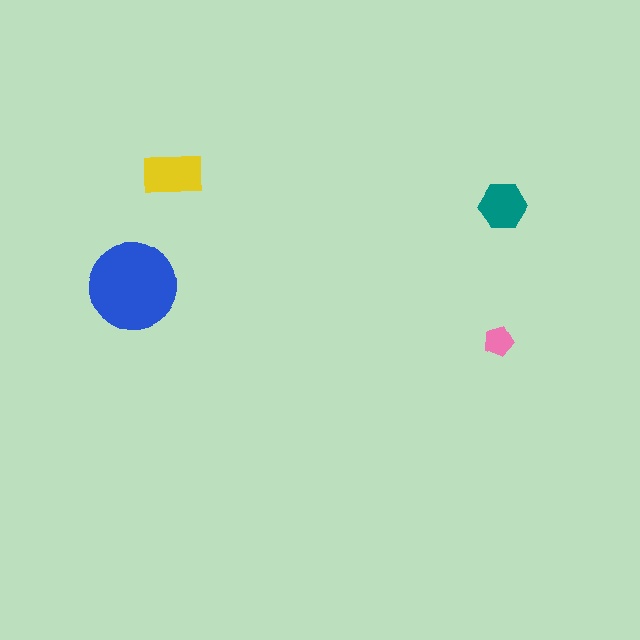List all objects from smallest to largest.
The pink pentagon, the teal hexagon, the yellow rectangle, the blue circle.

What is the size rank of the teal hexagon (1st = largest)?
3rd.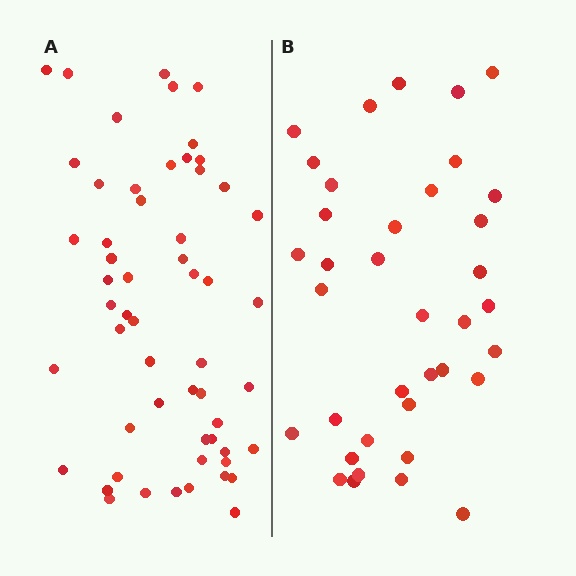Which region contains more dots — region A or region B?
Region A (the left region) has more dots.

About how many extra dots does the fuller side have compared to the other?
Region A has approximately 20 more dots than region B.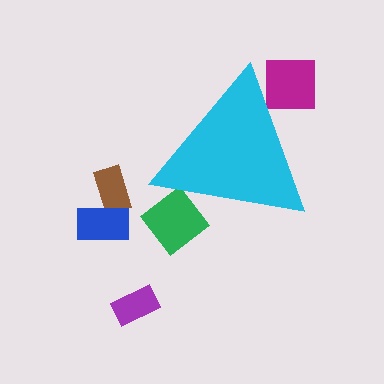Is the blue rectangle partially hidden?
No, the blue rectangle is fully visible.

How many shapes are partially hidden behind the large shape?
2 shapes are partially hidden.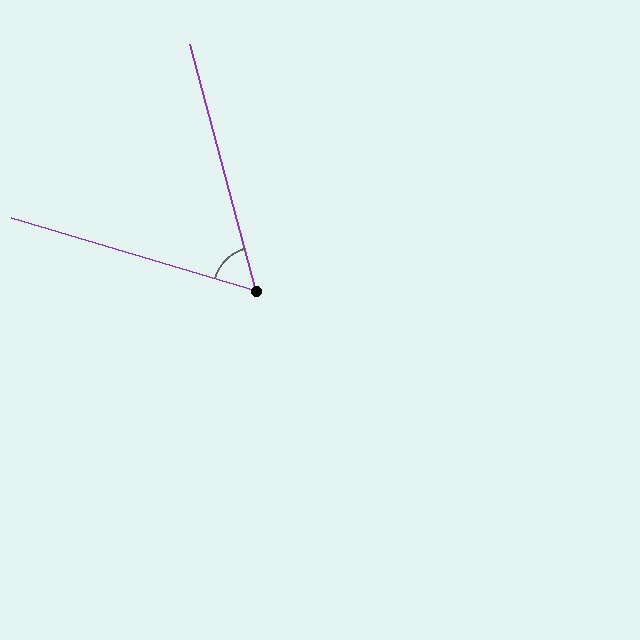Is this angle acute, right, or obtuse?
It is acute.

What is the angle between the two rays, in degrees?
Approximately 58 degrees.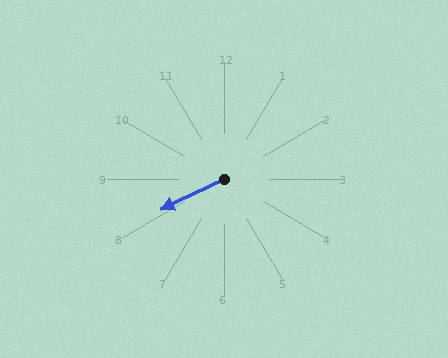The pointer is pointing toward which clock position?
Roughly 8 o'clock.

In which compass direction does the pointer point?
Southwest.